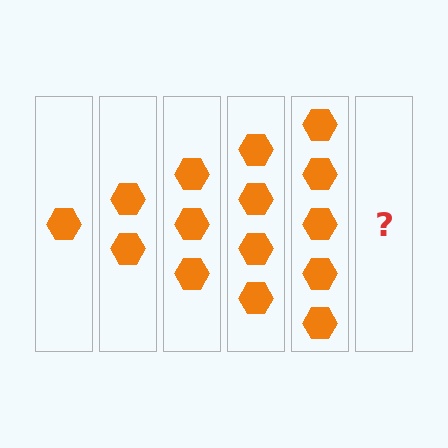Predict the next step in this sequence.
The next step is 6 hexagons.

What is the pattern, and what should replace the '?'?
The pattern is that each step adds one more hexagon. The '?' should be 6 hexagons.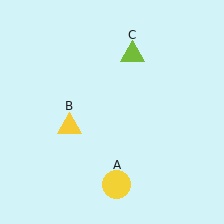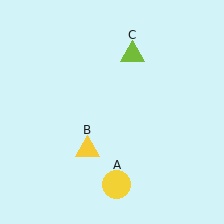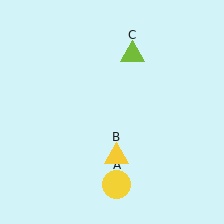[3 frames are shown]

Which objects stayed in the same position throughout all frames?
Yellow circle (object A) and lime triangle (object C) remained stationary.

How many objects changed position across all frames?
1 object changed position: yellow triangle (object B).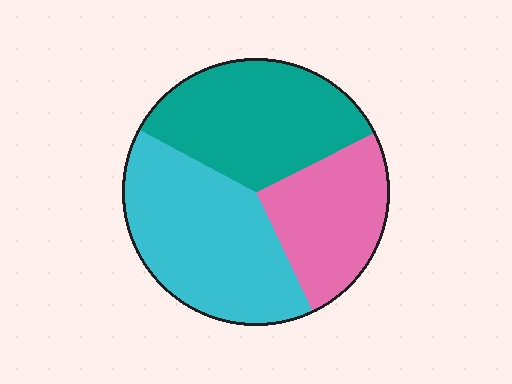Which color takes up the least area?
Pink, at roughly 25%.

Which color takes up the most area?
Cyan, at roughly 40%.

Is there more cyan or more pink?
Cyan.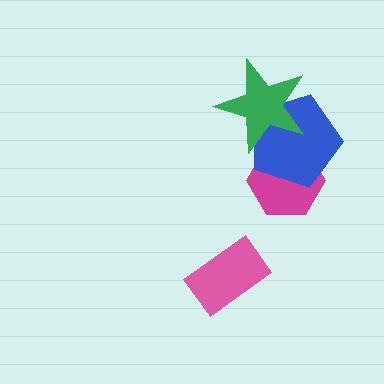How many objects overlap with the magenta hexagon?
2 objects overlap with the magenta hexagon.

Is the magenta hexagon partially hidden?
Yes, it is partially covered by another shape.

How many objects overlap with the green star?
2 objects overlap with the green star.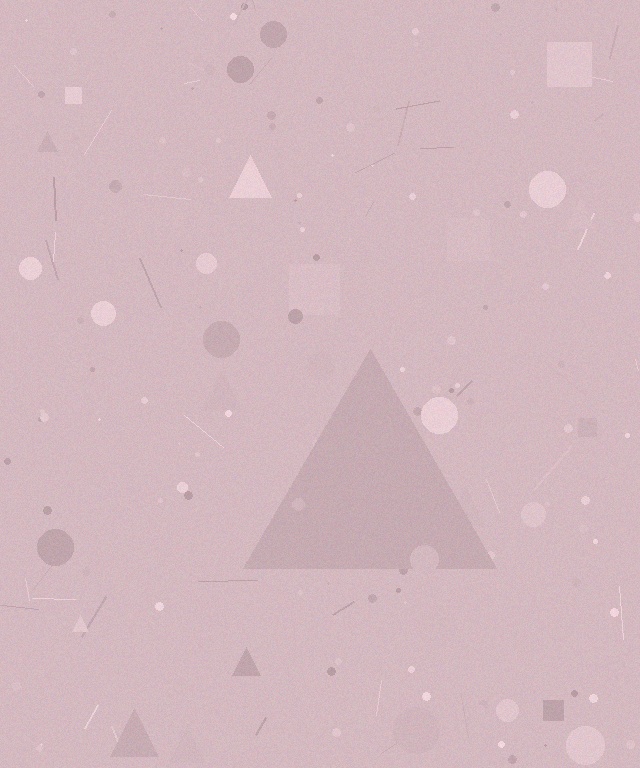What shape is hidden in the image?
A triangle is hidden in the image.